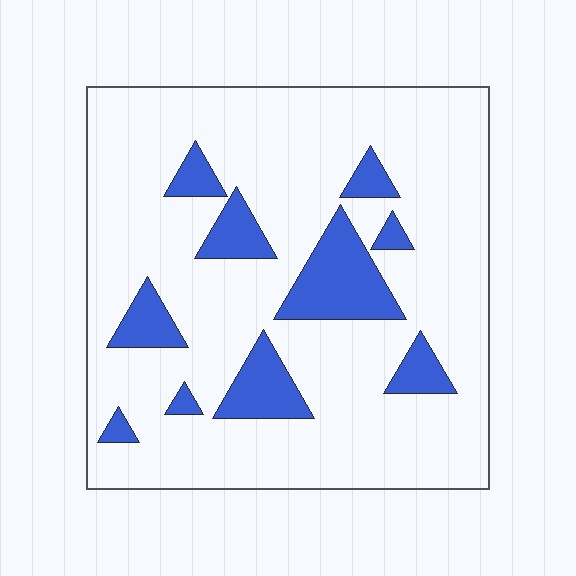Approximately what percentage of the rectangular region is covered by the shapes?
Approximately 15%.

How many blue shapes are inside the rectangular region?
10.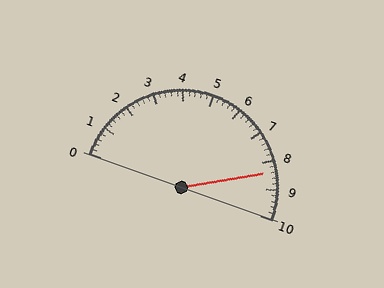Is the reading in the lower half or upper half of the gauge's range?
The reading is in the upper half of the range (0 to 10).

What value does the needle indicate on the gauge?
The needle indicates approximately 8.4.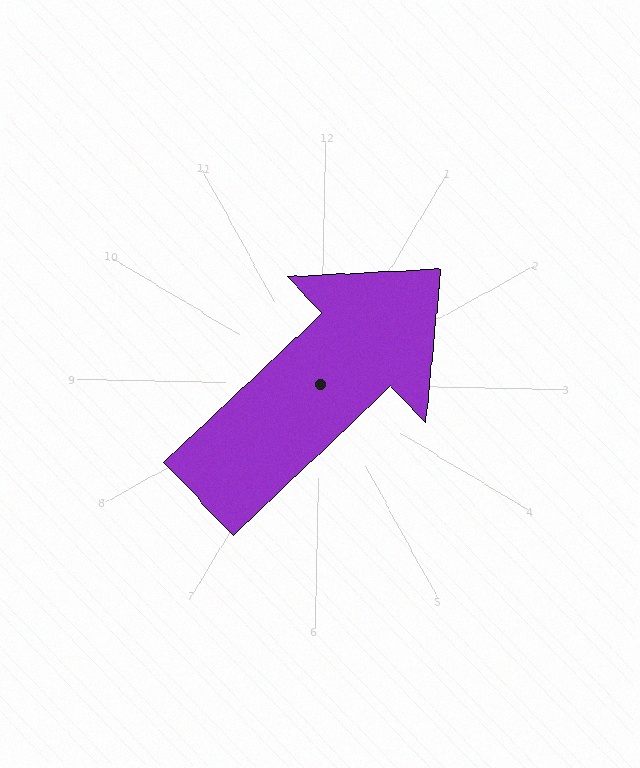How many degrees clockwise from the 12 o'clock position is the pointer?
Approximately 45 degrees.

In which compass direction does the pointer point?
Northeast.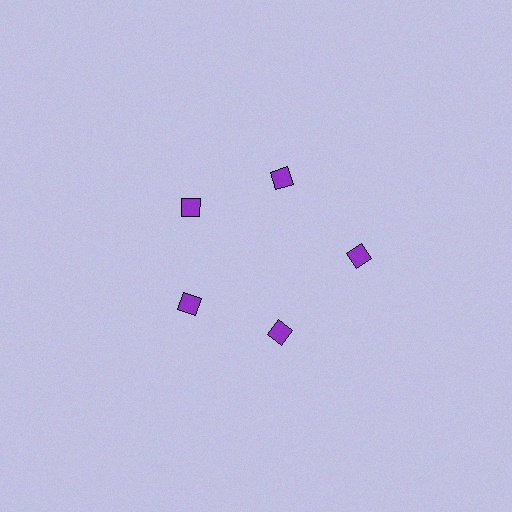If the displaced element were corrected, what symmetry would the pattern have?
It would have 5-fold rotational symmetry — the pattern would map onto itself every 72 degrees.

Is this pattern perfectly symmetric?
No. The 5 purple diamonds are arranged in a ring, but one element near the 3 o'clock position is pushed outward from the center, breaking the 5-fold rotational symmetry.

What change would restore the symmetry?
The symmetry would be restored by moving it inward, back onto the ring so that all 5 diamonds sit at equal angles and equal distance from the center.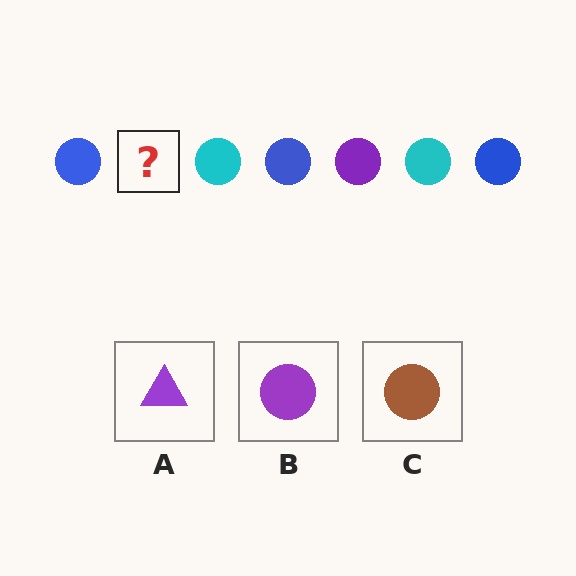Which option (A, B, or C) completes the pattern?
B.